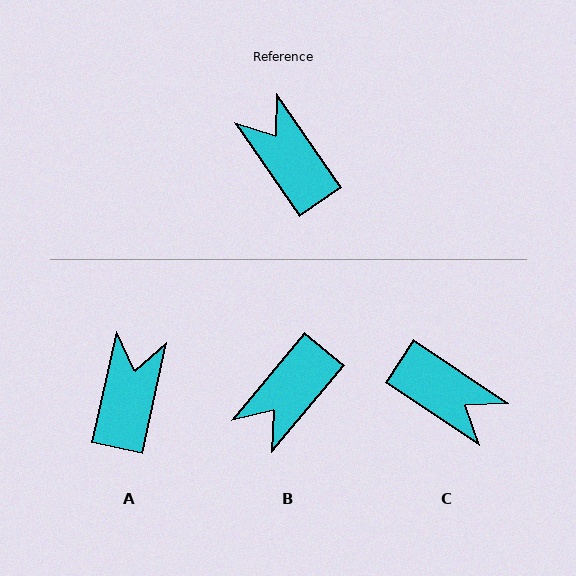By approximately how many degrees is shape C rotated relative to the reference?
Approximately 158 degrees clockwise.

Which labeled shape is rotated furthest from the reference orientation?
C, about 158 degrees away.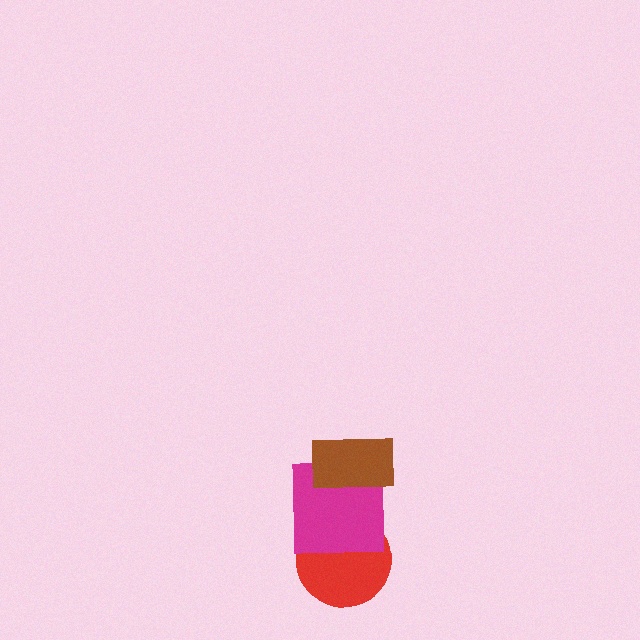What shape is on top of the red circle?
The magenta square is on top of the red circle.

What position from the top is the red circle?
The red circle is 3rd from the top.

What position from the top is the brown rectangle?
The brown rectangle is 1st from the top.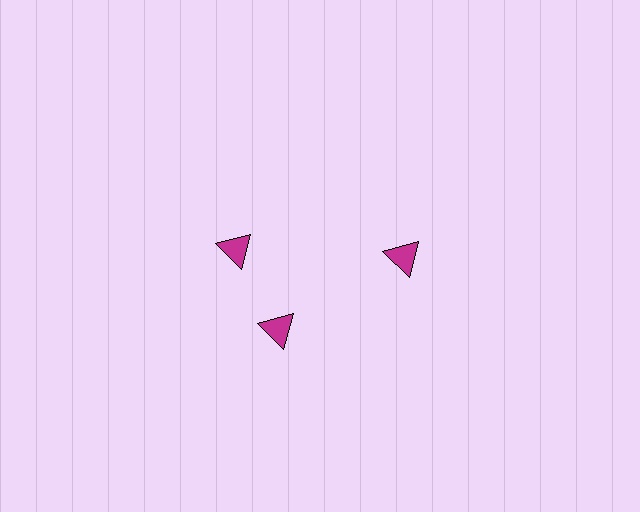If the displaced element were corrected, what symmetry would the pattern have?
It would have 3-fold rotational symmetry — the pattern would map onto itself every 120 degrees.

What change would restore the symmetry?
The symmetry would be restored by rotating it back into even spacing with its neighbors so that all 3 triangles sit at equal angles and equal distance from the center.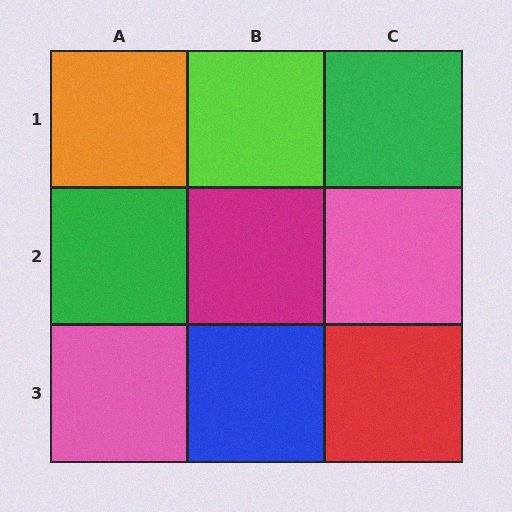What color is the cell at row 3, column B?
Blue.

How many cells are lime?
1 cell is lime.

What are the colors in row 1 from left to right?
Orange, lime, green.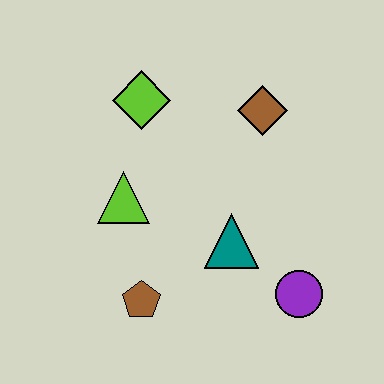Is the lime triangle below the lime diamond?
Yes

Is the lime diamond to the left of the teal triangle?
Yes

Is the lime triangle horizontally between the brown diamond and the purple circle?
No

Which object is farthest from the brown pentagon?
The brown diamond is farthest from the brown pentagon.